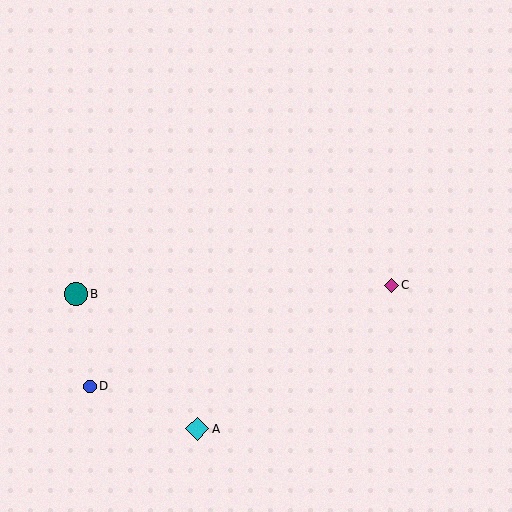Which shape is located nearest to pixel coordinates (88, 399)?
The blue circle (labeled D) at (90, 386) is nearest to that location.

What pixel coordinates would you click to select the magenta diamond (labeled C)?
Click at (391, 285) to select the magenta diamond C.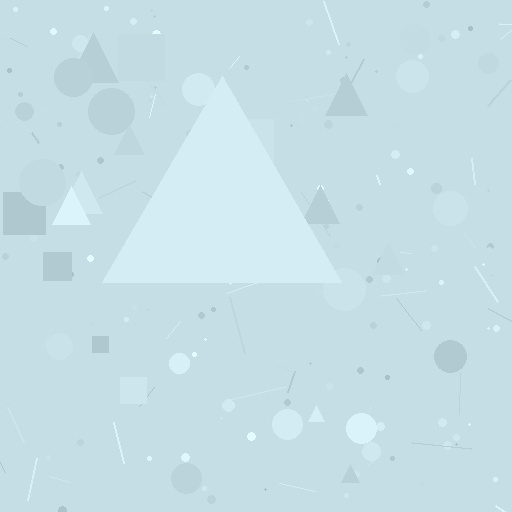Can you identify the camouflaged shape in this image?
The camouflaged shape is a triangle.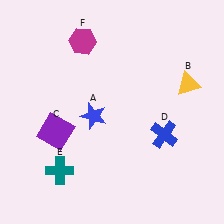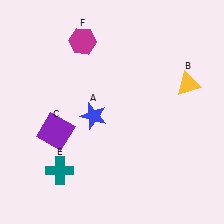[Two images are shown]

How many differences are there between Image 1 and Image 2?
There is 1 difference between the two images.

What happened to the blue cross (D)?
The blue cross (D) was removed in Image 2. It was in the bottom-right area of Image 1.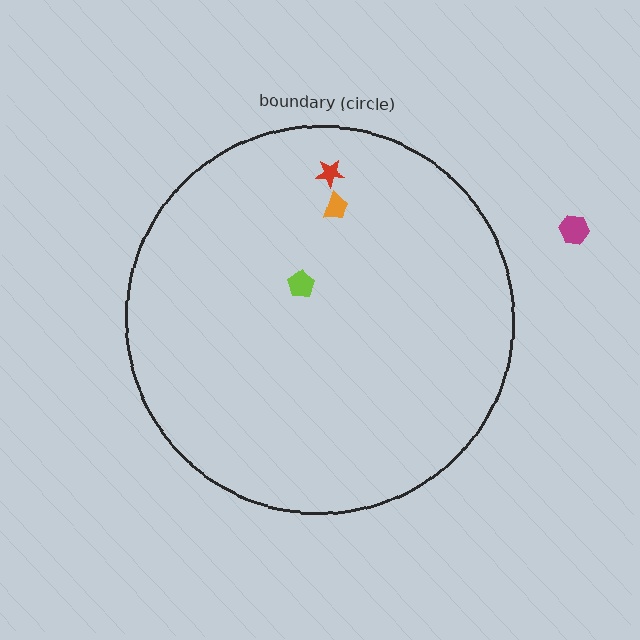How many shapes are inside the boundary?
3 inside, 1 outside.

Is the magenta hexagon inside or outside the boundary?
Outside.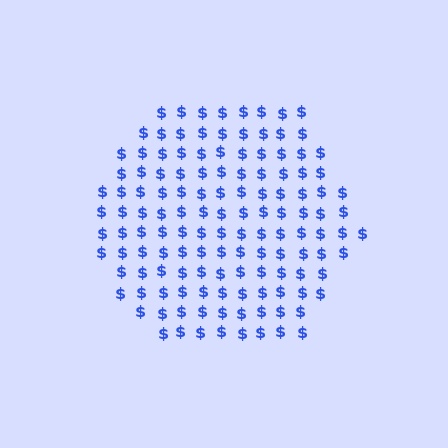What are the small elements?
The small elements are dollar signs.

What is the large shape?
The large shape is a hexagon.